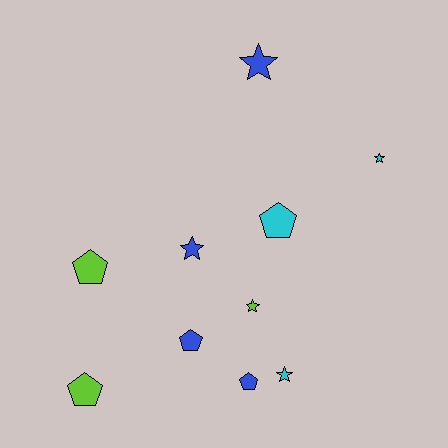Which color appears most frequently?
Blue, with 4 objects.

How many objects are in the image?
There are 10 objects.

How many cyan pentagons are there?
There is 1 cyan pentagon.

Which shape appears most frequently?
Pentagon, with 5 objects.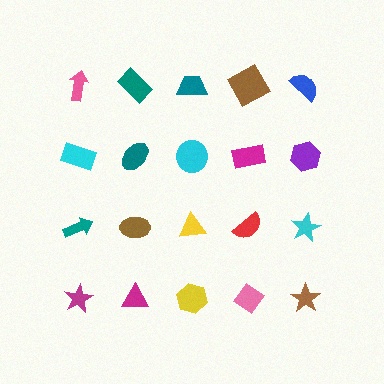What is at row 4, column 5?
A brown star.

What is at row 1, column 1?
A pink arrow.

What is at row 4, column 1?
A magenta star.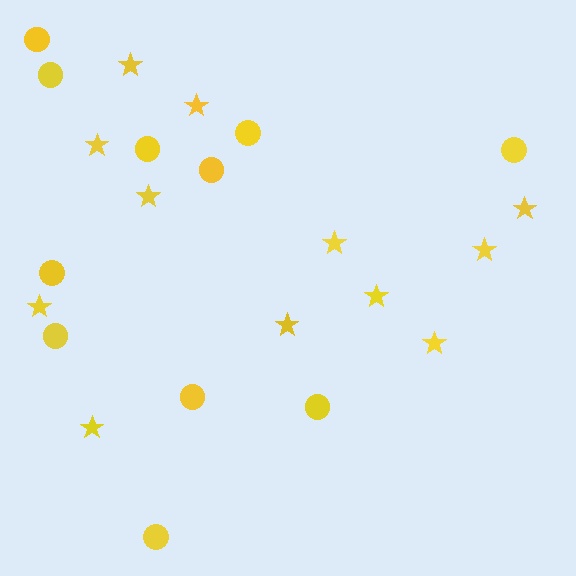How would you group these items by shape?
There are 2 groups: one group of stars (12) and one group of circles (11).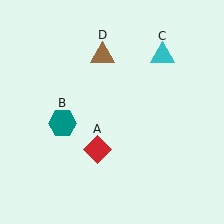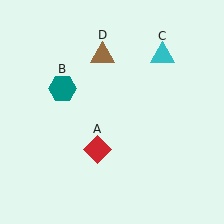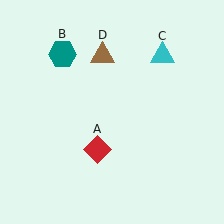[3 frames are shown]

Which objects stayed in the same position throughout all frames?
Red diamond (object A) and cyan triangle (object C) and brown triangle (object D) remained stationary.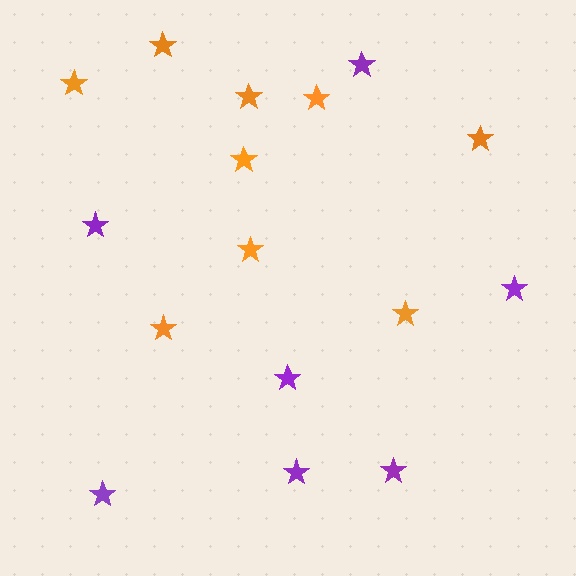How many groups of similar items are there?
There are 2 groups: one group of purple stars (7) and one group of orange stars (9).